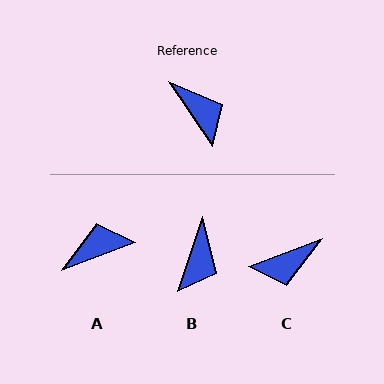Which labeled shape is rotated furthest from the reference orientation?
C, about 104 degrees away.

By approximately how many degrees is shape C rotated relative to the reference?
Approximately 104 degrees clockwise.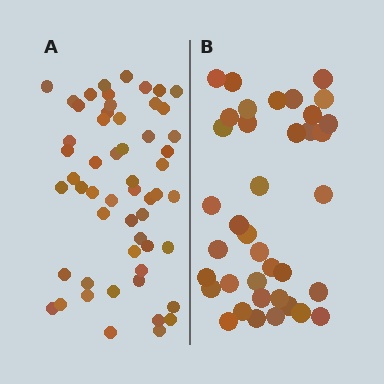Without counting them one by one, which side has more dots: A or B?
Region A (the left region) has more dots.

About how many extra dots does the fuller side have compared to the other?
Region A has approximately 15 more dots than region B.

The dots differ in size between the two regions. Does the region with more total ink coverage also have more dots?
No. Region B has more total ink coverage because its dots are larger, but region A actually contains more individual dots. Total area can be misleading — the number of items is what matters here.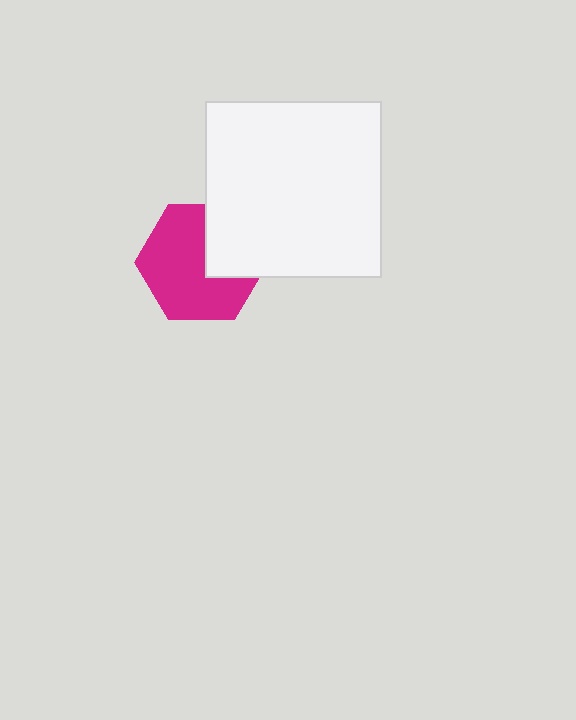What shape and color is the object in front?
The object in front is a white square.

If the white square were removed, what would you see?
You would see the complete magenta hexagon.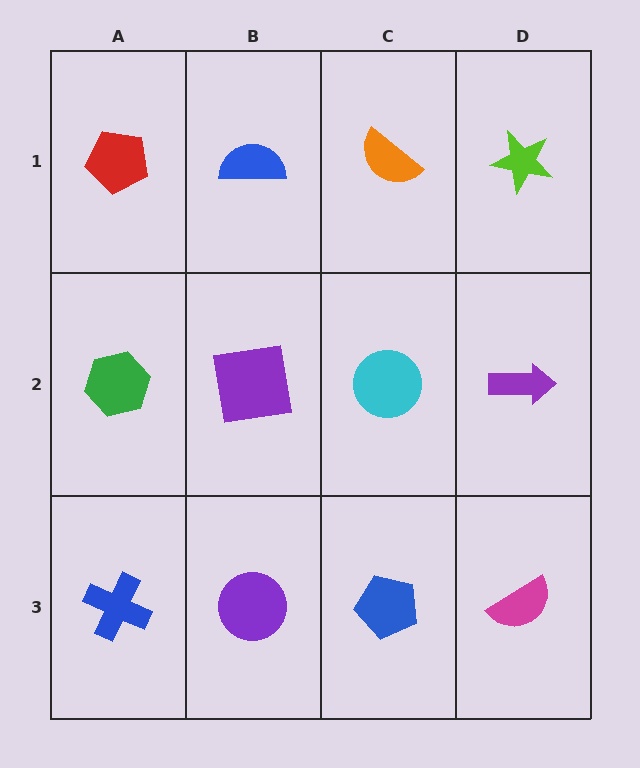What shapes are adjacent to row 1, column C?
A cyan circle (row 2, column C), a blue semicircle (row 1, column B), a lime star (row 1, column D).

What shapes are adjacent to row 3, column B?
A purple square (row 2, column B), a blue cross (row 3, column A), a blue pentagon (row 3, column C).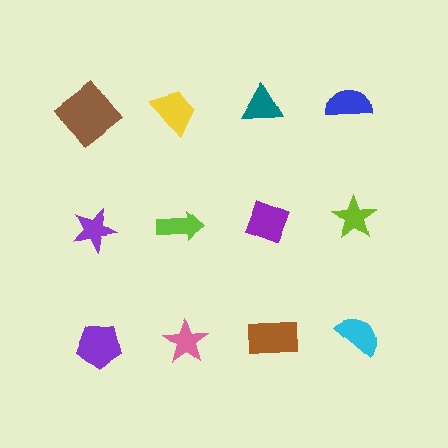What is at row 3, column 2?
A pink star.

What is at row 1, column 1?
A brown diamond.